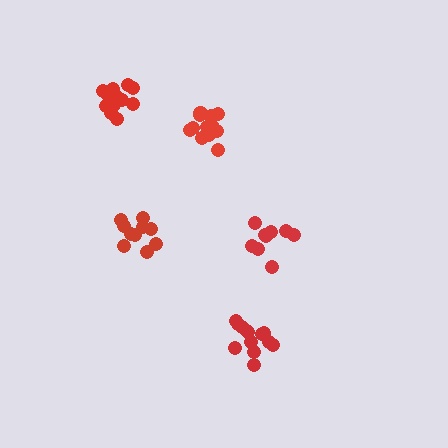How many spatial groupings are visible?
There are 5 spatial groupings.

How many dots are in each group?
Group 1: 11 dots, Group 2: 13 dots, Group 3: 12 dots, Group 4: 9 dots, Group 5: 14 dots (59 total).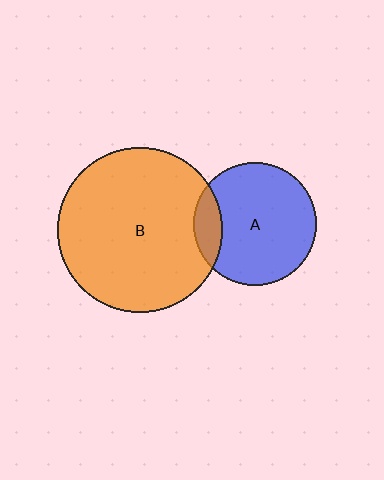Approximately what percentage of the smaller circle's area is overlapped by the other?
Approximately 15%.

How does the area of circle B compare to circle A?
Approximately 1.8 times.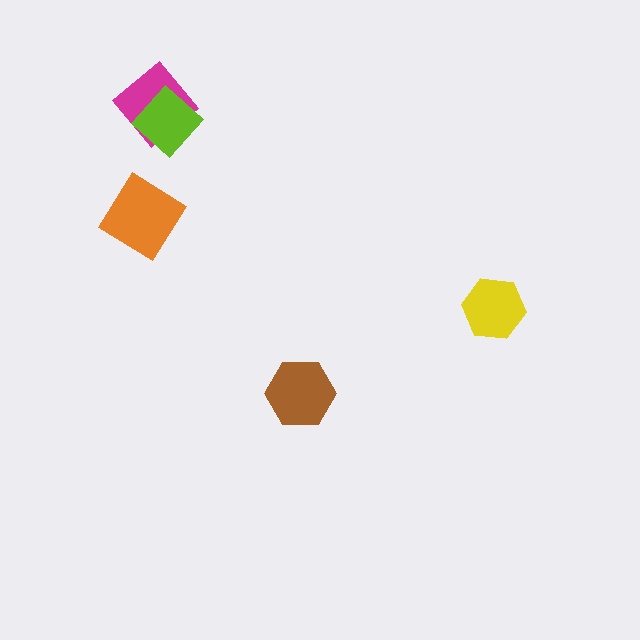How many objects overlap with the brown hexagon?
0 objects overlap with the brown hexagon.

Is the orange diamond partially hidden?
No, no other shape covers it.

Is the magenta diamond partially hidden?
Yes, it is partially covered by another shape.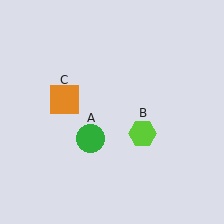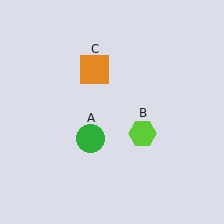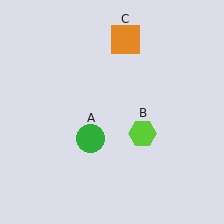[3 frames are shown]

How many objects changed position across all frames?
1 object changed position: orange square (object C).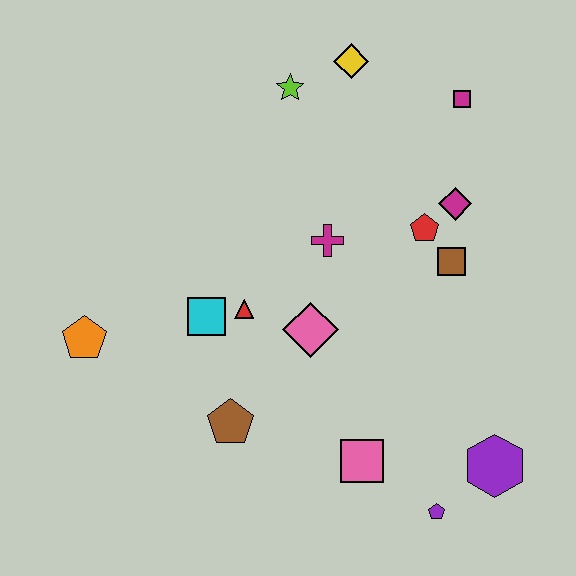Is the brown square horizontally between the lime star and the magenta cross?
No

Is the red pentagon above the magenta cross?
Yes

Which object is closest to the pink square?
The purple pentagon is closest to the pink square.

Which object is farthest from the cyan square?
The magenta square is farthest from the cyan square.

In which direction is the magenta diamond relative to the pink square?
The magenta diamond is above the pink square.